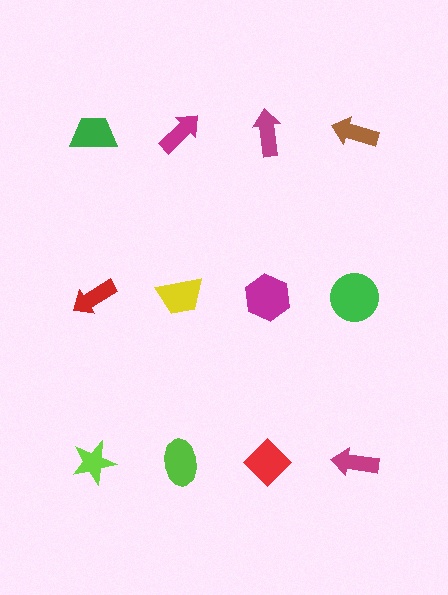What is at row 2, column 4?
A green circle.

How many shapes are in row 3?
4 shapes.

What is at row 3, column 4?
A magenta arrow.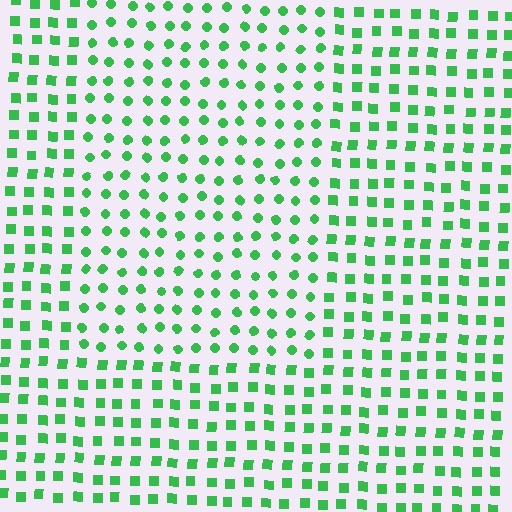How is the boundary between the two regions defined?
The boundary is defined by a change in element shape: circles inside vs. squares outside. All elements share the same color and spacing.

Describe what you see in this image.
The image is filled with small green elements arranged in a uniform grid. A rectangle-shaped region contains circles, while the surrounding area contains squares. The boundary is defined purely by the change in element shape.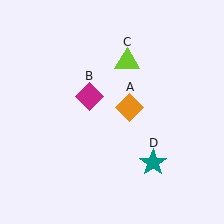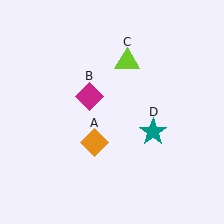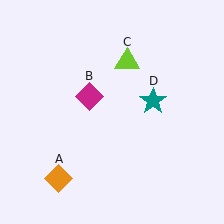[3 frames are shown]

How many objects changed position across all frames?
2 objects changed position: orange diamond (object A), teal star (object D).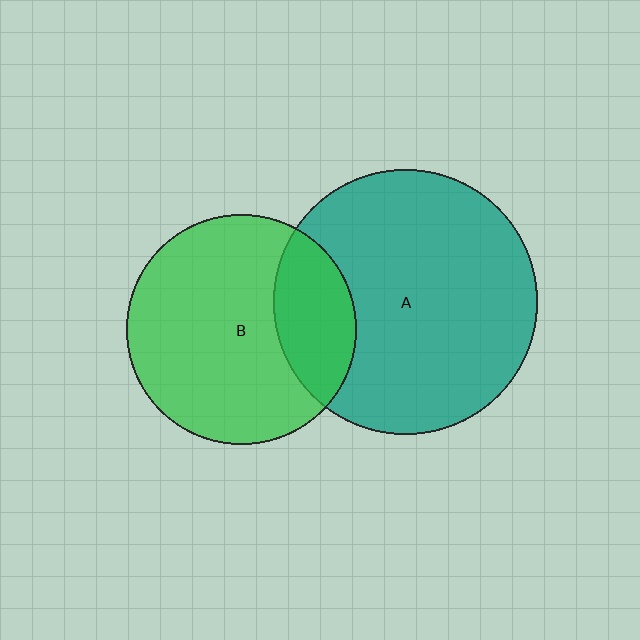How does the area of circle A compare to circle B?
Approximately 1.3 times.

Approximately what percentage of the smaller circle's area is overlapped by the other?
Approximately 25%.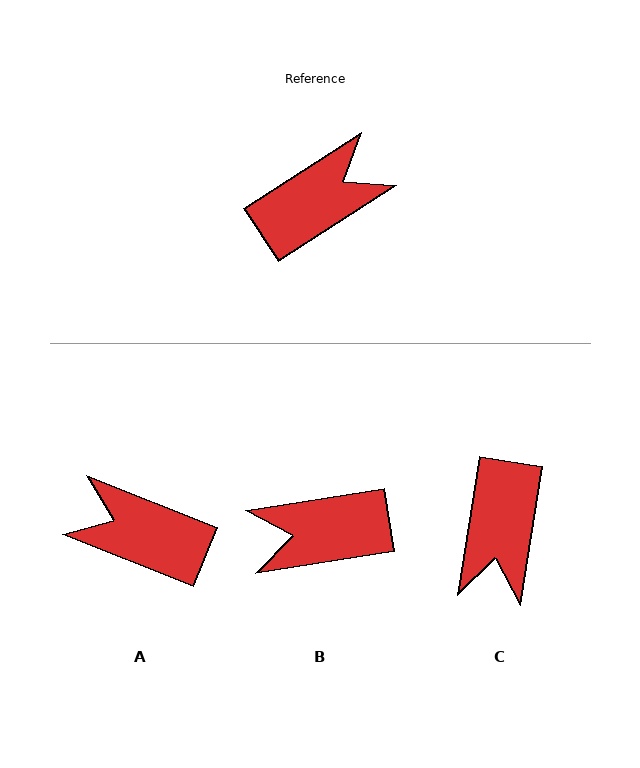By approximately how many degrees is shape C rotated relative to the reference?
Approximately 132 degrees clockwise.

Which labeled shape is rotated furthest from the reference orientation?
B, about 156 degrees away.